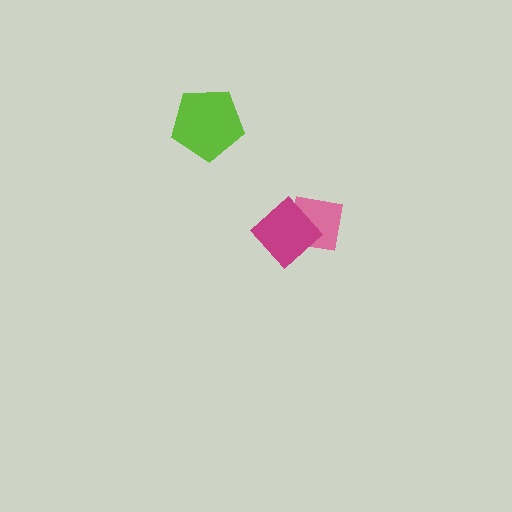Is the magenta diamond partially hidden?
No, no other shape covers it.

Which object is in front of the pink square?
The magenta diamond is in front of the pink square.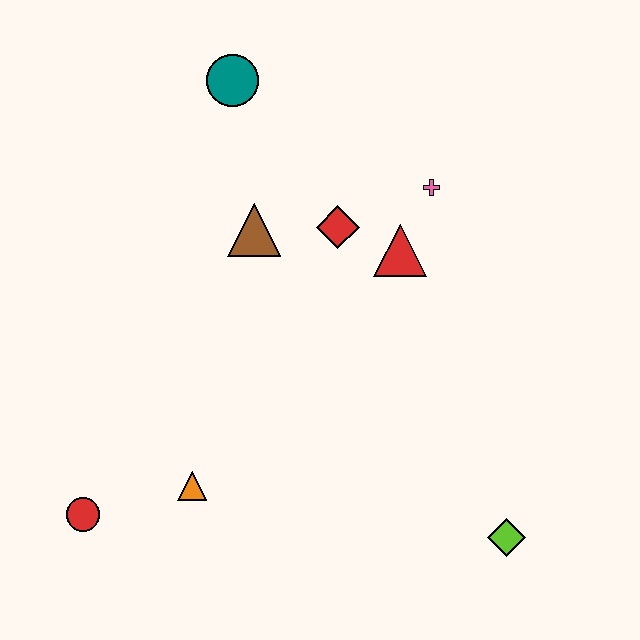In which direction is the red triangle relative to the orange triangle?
The red triangle is above the orange triangle.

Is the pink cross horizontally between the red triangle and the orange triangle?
No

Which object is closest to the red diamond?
The red triangle is closest to the red diamond.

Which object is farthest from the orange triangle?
The teal circle is farthest from the orange triangle.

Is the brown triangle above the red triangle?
Yes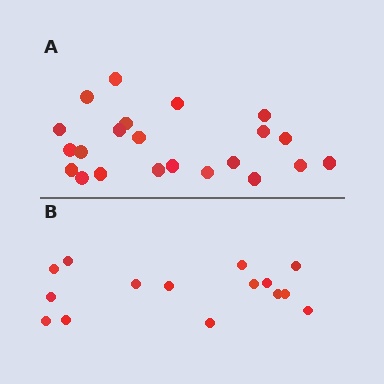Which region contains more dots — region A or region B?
Region A (the top region) has more dots.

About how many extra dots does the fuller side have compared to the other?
Region A has roughly 8 or so more dots than region B.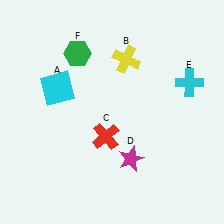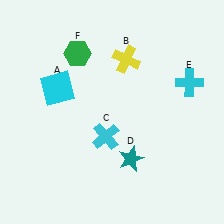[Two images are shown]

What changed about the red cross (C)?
In Image 1, C is red. In Image 2, it changed to cyan.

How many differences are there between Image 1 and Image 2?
There are 2 differences between the two images.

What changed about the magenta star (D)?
In Image 1, D is magenta. In Image 2, it changed to teal.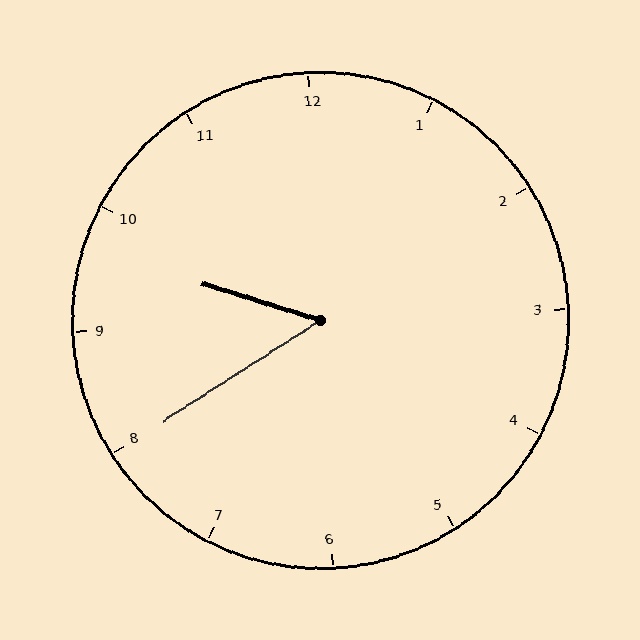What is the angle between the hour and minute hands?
Approximately 50 degrees.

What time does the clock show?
9:40.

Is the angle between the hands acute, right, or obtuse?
It is acute.